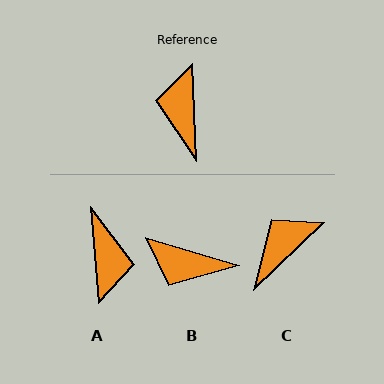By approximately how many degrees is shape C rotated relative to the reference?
Approximately 49 degrees clockwise.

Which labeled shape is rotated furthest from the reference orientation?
A, about 178 degrees away.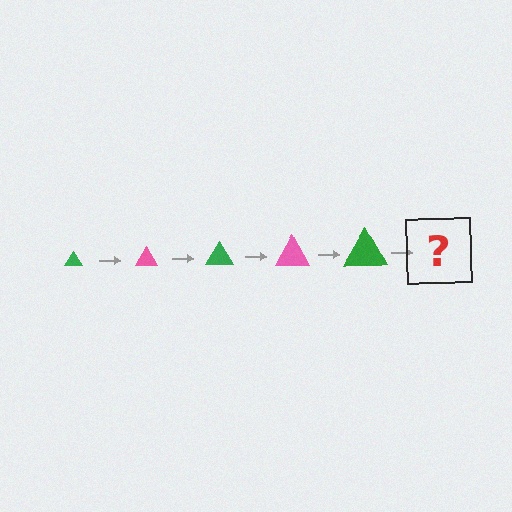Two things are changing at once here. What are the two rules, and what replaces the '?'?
The two rules are that the triangle grows larger each step and the color cycles through green and pink. The '?' should be a pink triangle, larger than the previous one.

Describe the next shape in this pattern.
It should be a pink triangle, larger than the previous one.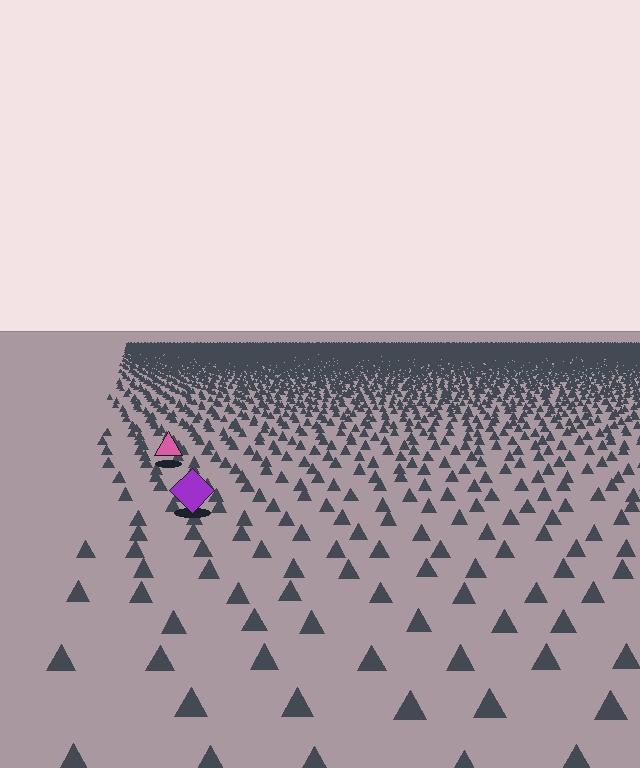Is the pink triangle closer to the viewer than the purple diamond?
No. The purple diamond is closer — you can tell from the texture gradient: the ground texture is coarser near it.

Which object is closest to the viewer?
The purple diamond is closest. The texture marks near it are larger and more spread out.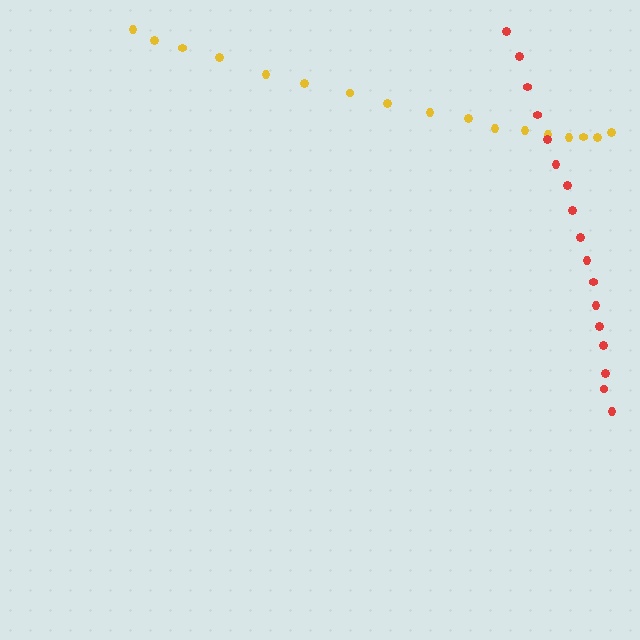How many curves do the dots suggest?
There are 2 distinct paths.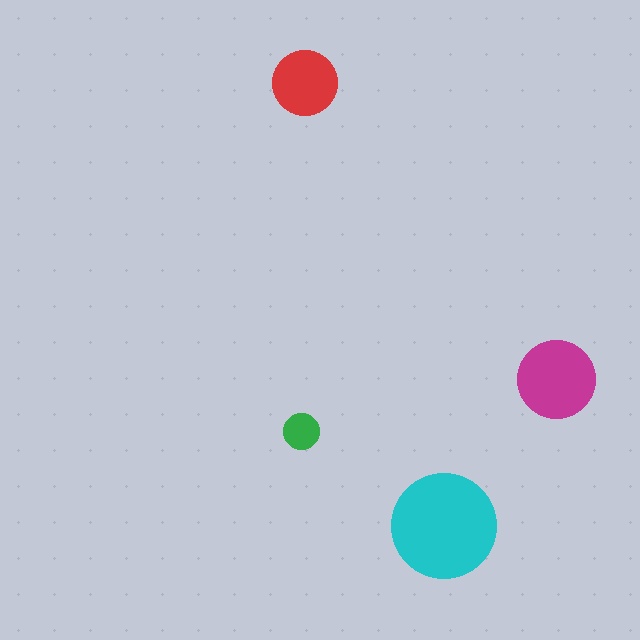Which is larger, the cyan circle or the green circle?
The cyan one.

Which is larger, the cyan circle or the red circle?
The cyan one.